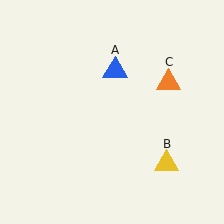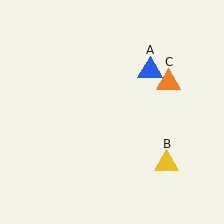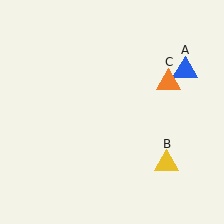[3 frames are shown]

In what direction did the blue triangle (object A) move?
The blue triangle (object A) moved right.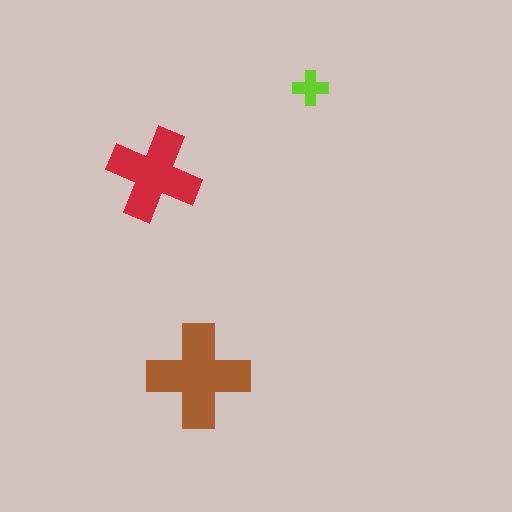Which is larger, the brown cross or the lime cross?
The brown one.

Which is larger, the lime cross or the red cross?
The red one.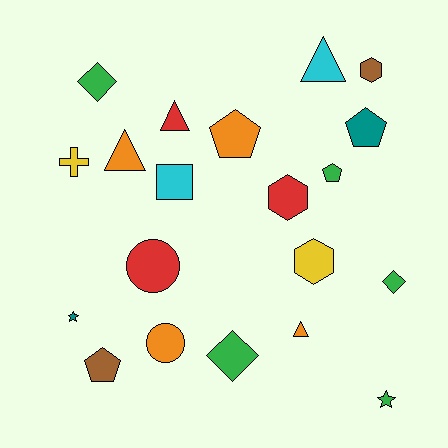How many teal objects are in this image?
There are 2 teal objects.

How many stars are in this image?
There are 2 stars.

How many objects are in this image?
There are 20 objects.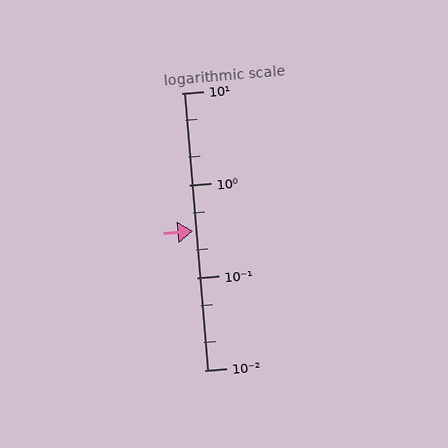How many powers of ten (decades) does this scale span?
The scale spans 3 decades, from 0.01 to 10.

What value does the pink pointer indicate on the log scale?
The pointer indicates approximately 0.32.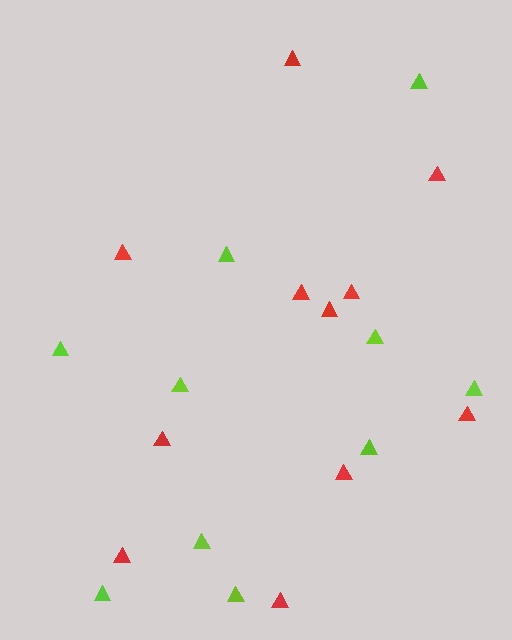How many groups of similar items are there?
There are 2 groups: one group of red triangles (11) and one group of lime triangles (10).